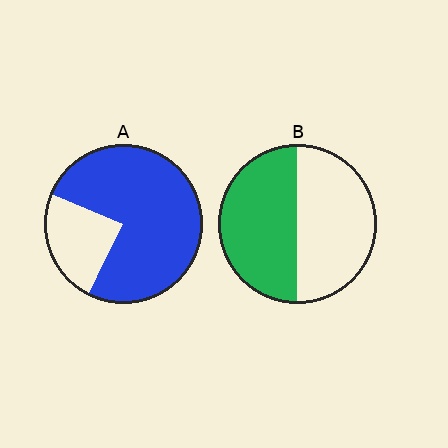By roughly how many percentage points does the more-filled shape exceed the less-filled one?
By roughly 25 percentage points (A over B).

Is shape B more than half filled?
Roughly half.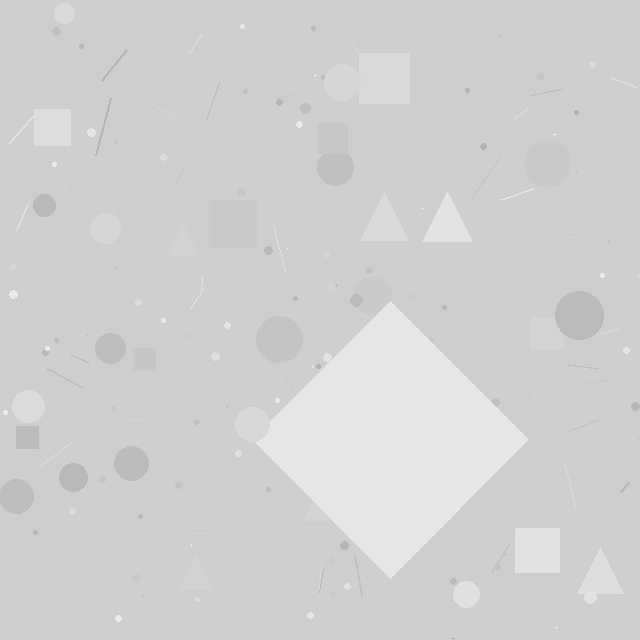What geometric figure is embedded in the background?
A diamond is embedded in the background.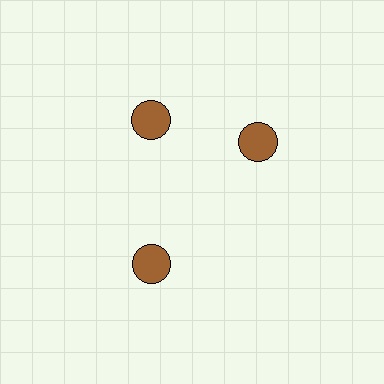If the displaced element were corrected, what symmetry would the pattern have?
It would have 3-fold rotational symmetry — the pattern would map onto itself every 120 degrees.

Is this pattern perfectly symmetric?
No. The 3 brown circles are arranged in a ring, but one element near the 3 o'clock position is rotated out of alignment along the ring, breaking the 3-fold rotational symmetry.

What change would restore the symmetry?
The symmetry would be restored by rotating it back into even spacing with its neighbors so that all 3 circles sit at equal angles and equal distance from the center.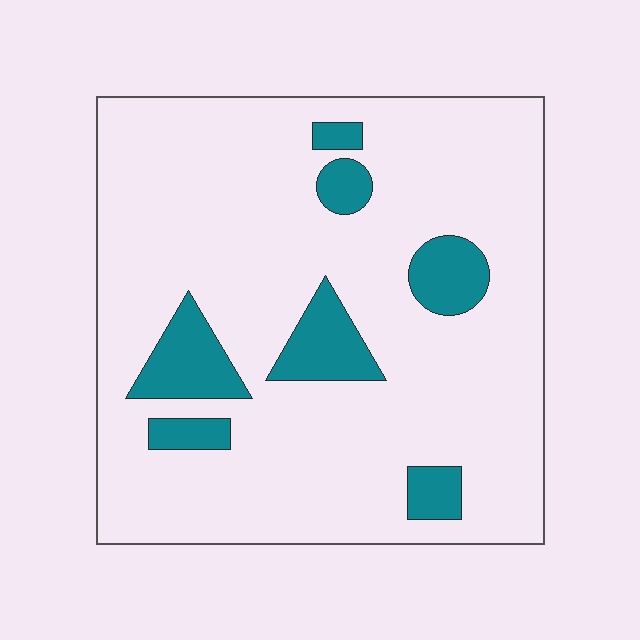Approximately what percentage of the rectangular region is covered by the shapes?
Approximately 15%.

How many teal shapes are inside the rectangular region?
7.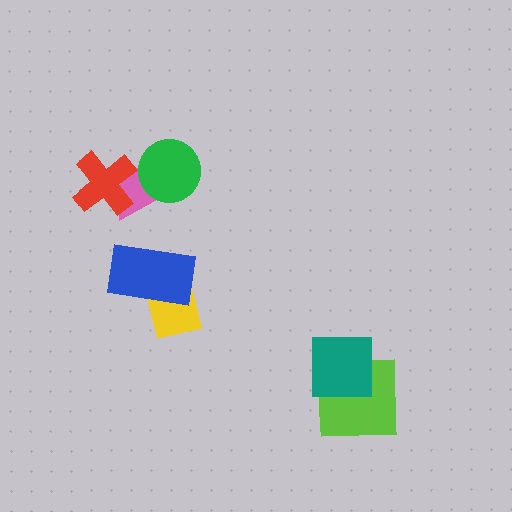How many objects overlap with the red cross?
1 object overlaps with the red cross.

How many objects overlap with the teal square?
1 object overlaps with the teal square.